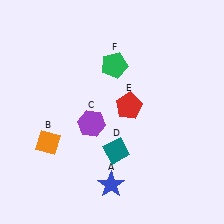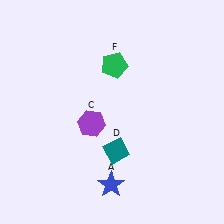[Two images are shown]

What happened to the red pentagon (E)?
The red pentagon (E) was removed in Image 2. It was in the top-right area of Image 1.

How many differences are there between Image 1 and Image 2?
There are 2 differences between the two images.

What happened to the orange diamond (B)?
The orange diamond (B) was removed in Image 2. It was in the bottom-left area of Image 1.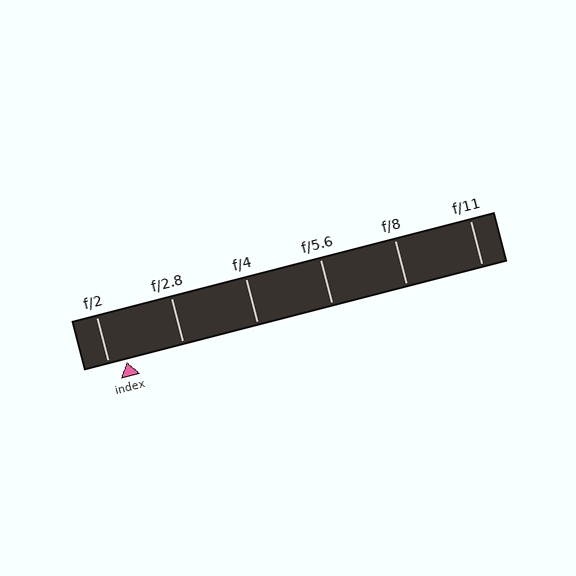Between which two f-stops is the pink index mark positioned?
The index mark is between f/2 and f/2.8.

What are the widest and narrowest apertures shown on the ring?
The widest aperture shown is f/2 and the narrowest is f/11.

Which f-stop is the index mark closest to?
The index mark is closest to f/2.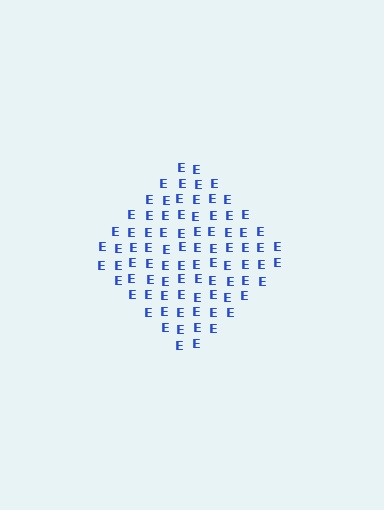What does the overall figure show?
The overall figure shows a diamond.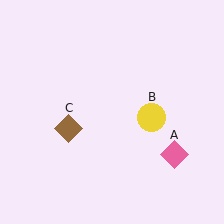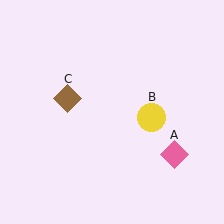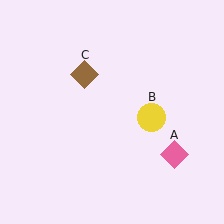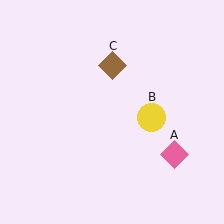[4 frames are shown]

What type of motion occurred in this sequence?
The brown diamond (object C) rotated clockwise around the center of the scene.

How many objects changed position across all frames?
1 object changed position: brown diamond (object C).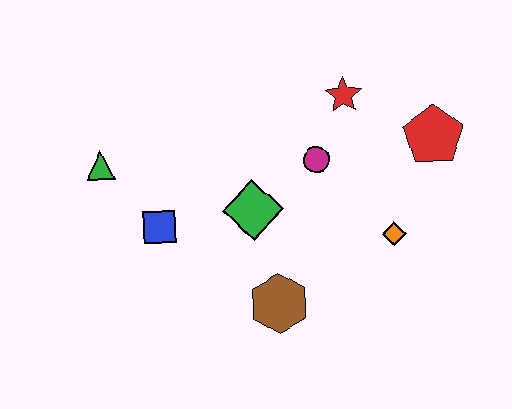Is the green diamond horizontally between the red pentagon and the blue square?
Yes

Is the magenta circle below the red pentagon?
Yes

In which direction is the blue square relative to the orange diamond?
The blue square is to the left of the orange diamond.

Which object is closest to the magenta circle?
The red star is closest to the magenta circle.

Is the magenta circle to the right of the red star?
No